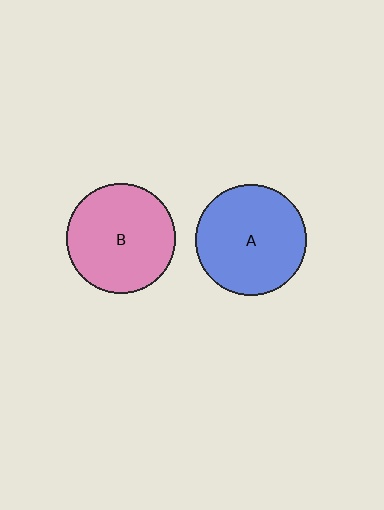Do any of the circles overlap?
No, none of the circles overlap.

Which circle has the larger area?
Circle A (blue).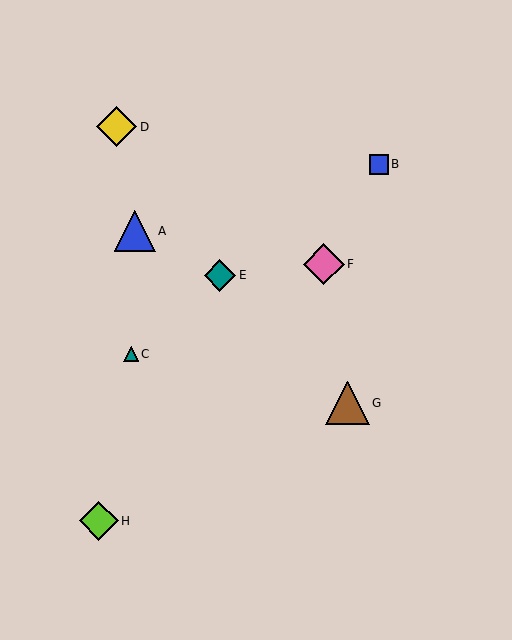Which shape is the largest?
The brown triangle (labeled G) is the largest.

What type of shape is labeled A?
Shape A is a blue triangle.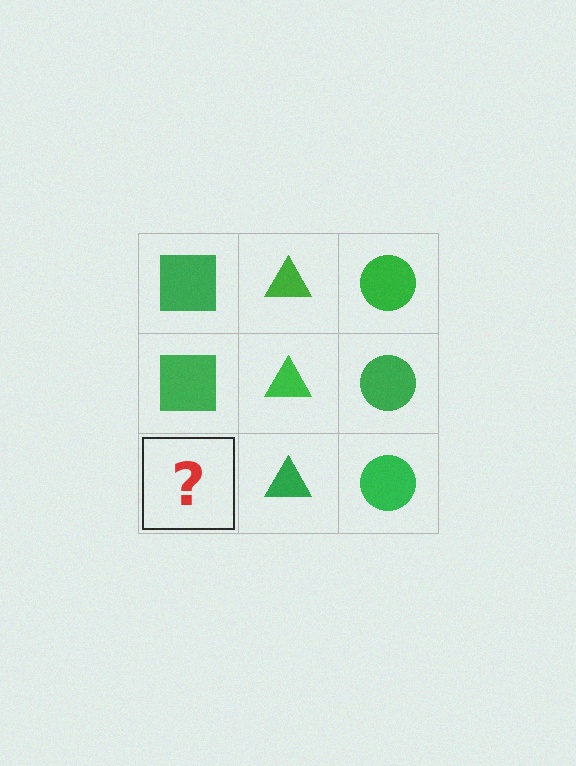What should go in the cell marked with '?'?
The missing cell should contain a green square.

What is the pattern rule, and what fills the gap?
The rule is that each column has a consistent shape. The gap should be filled with a green square.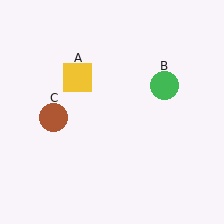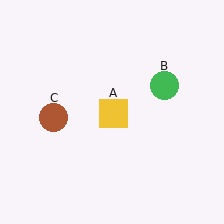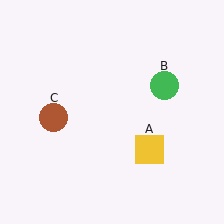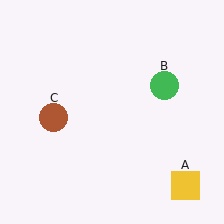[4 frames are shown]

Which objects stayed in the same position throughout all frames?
Green circle (object B) and brown circle (object C) remained stationary.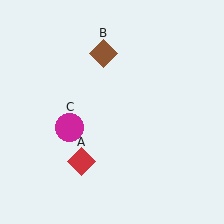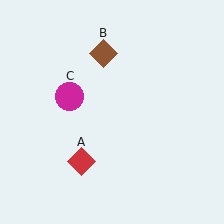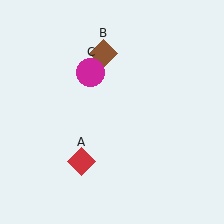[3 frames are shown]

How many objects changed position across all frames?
1 object changed position: magenta circle (object C).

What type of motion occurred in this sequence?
The magenta circle (object C) rotated clockwise around the center of the scene.